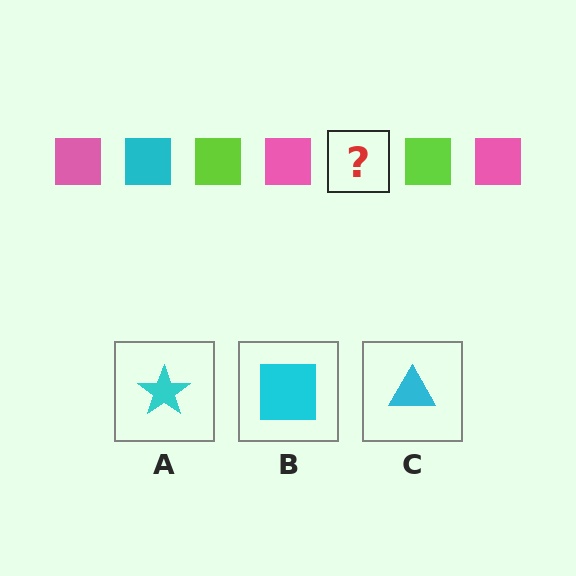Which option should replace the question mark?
Option B.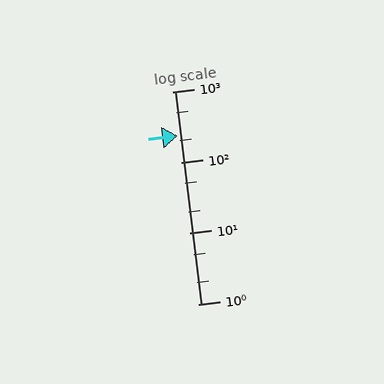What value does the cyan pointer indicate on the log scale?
The pointer indicates approximately 240.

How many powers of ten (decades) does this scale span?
The scale spans 3 decades, from 1 to 1000.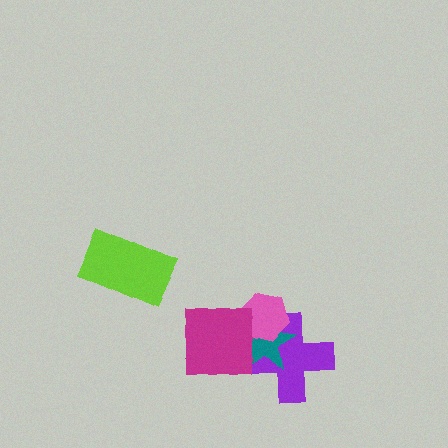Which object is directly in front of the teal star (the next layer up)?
The pink hexagon is directly in front of the teal star.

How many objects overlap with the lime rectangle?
0 objects overlap with the lime rectangle.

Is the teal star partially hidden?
Yes, it is partially covered by another shape.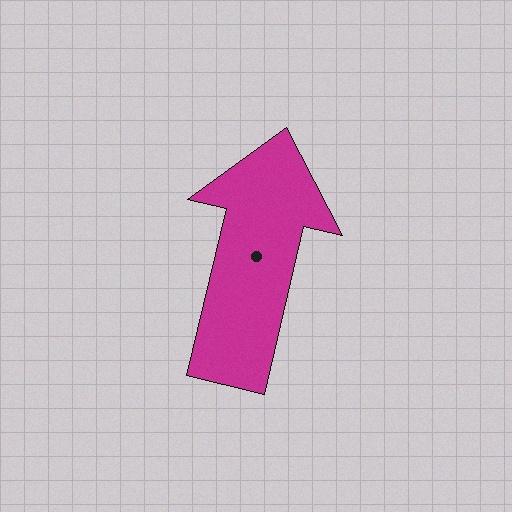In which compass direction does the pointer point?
North.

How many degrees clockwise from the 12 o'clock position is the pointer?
Approximately 13 degrees.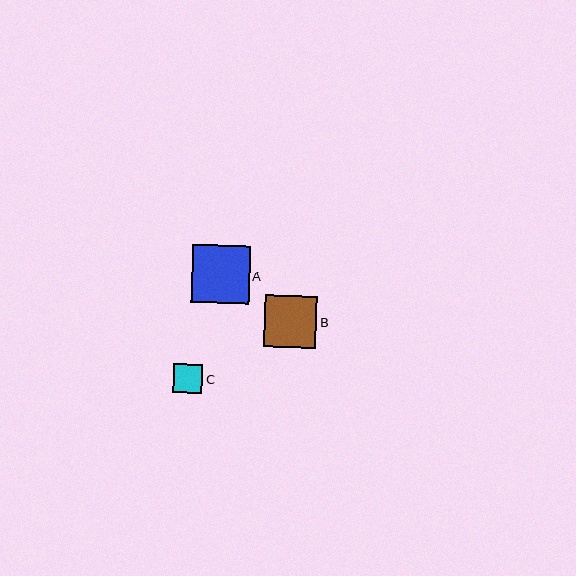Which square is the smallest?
Square C is the smallest with a size of approximately 29 pixels.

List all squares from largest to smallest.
From largest to smallest: A, B, C.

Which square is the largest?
Square A is the largest with a size of approximately 58 pixels.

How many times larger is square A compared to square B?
Square A is approximately 1.1 times the size of square B.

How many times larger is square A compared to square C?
Square A is approximately 2.0 times the size of square C.